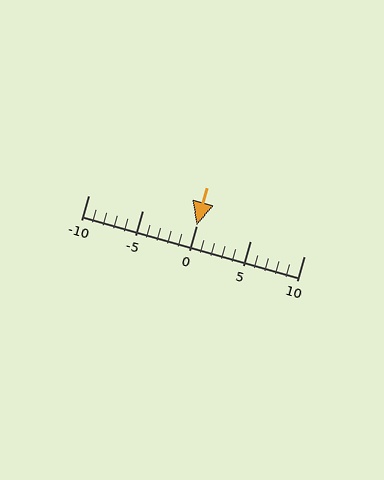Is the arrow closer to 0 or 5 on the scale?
The arrow is closer to 0.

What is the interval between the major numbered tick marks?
The major tick marks are spaced 5 units apart.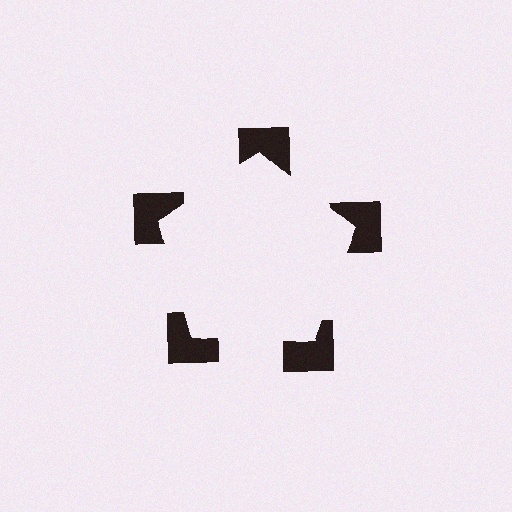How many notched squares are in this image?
There are 5 — one at each vertex of the illusory pentagon.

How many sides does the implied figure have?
5 sides.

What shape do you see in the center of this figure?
An illusory pentagon — its edges are inferred from the aligned wedge cuts in the notched squares, not physically drawn.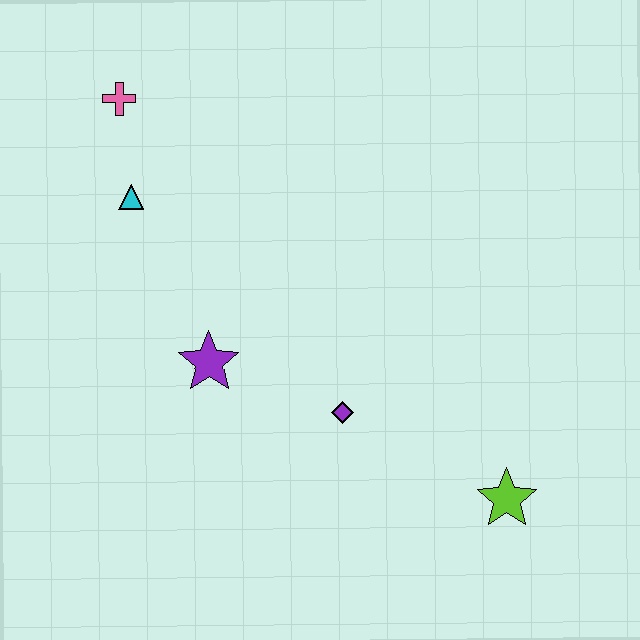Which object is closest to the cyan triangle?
The pink cross is closest to the cyan triangle.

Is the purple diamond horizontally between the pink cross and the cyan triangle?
No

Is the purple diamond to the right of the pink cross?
Yes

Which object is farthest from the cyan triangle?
The lime star is farthest from the cyan triangle.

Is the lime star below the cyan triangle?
Yes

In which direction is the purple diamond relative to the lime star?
The purple diamond is to the left of the lime star.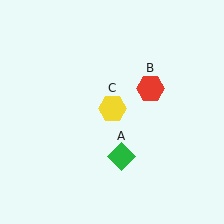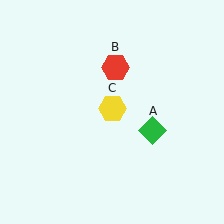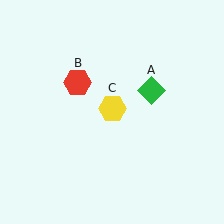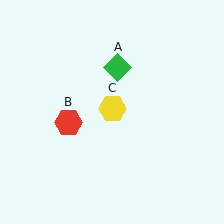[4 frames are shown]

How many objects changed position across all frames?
2 objects changed position: green diamond (object A), red hexagon (object B).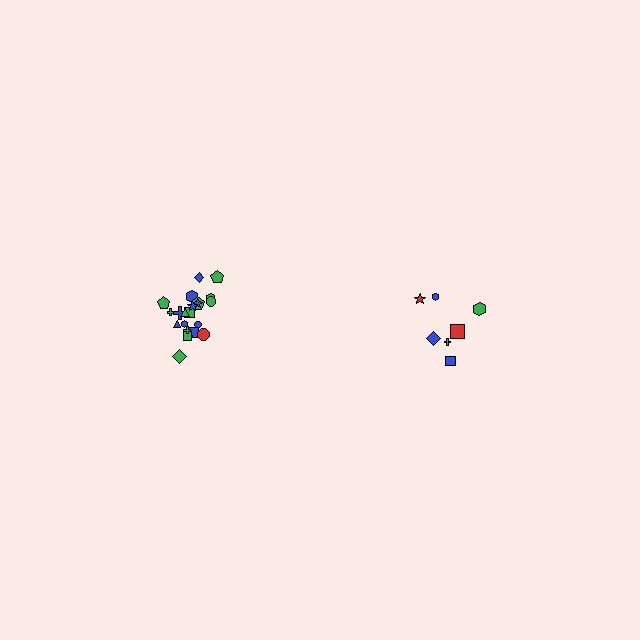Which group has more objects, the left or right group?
The left group.